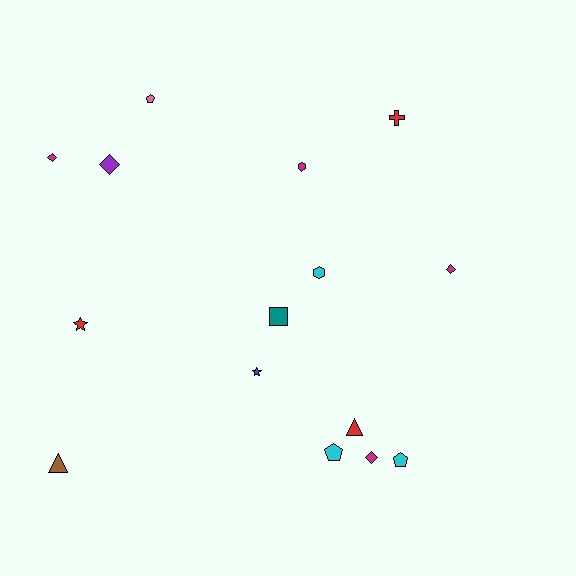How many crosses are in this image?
There is 1 cross.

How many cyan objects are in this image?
There are 3 cyan objects.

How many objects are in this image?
There are 15 objects.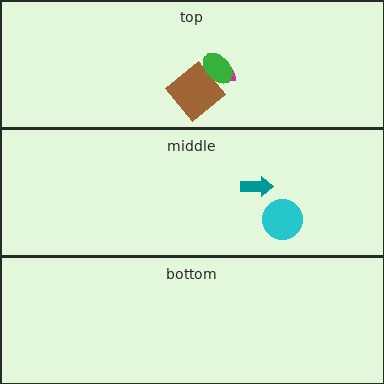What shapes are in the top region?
The magenta semicircle, the brown diamond, the green ellipse.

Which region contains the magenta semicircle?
The top region.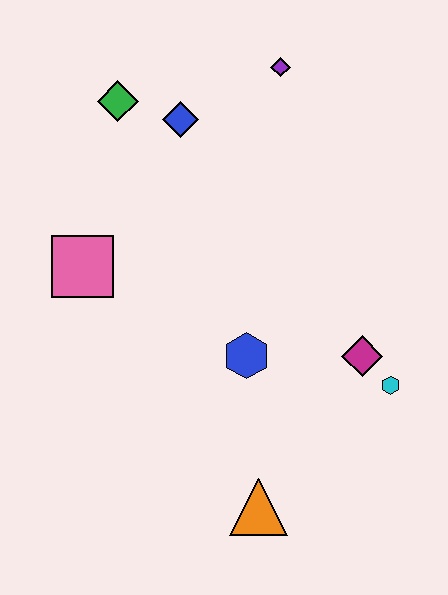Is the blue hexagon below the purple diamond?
Yes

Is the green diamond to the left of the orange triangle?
Yes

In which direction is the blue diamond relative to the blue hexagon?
The blue diamond is above the blue hexagon.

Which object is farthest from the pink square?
The cyan hexagon is farthest from the pink square.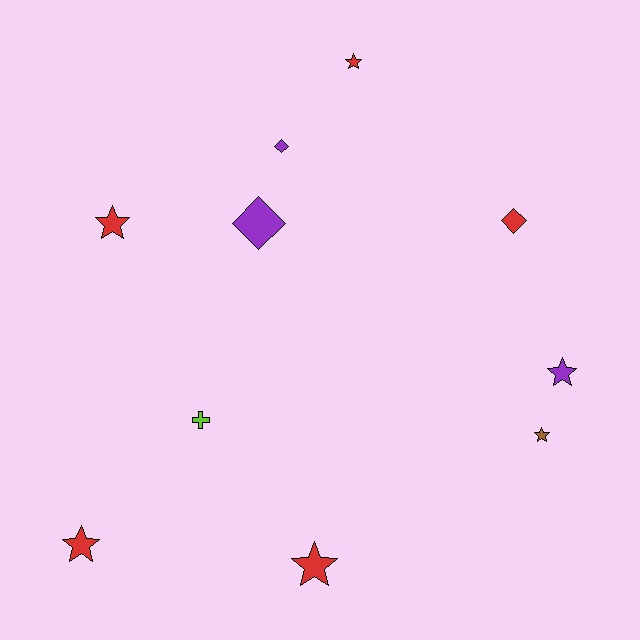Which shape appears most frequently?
Star, with 6 objects.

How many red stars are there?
There are 4 red stars.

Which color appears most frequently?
Red, with 5 objects.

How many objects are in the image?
There are 10 objects.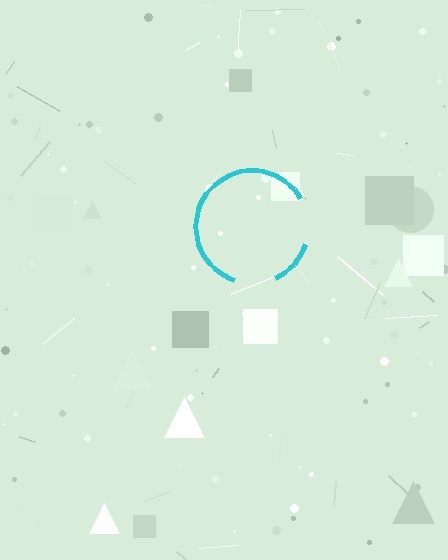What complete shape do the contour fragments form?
The contour fragments form a circle.